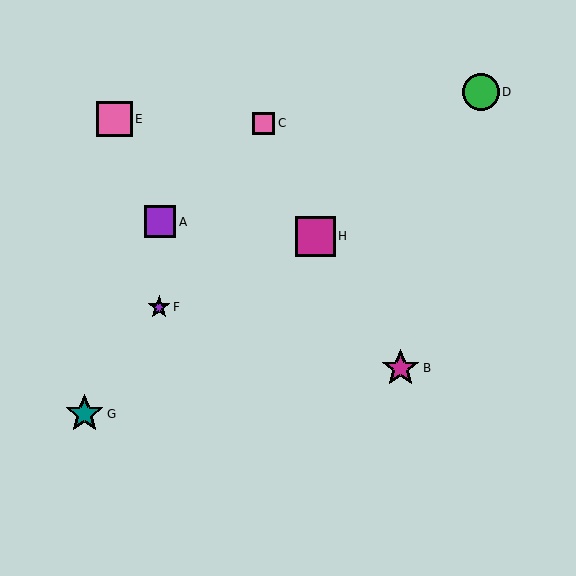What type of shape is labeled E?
Shape E is a pink square.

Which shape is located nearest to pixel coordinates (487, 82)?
The green circle (labeled D) at (481, 92) is nearest to that location.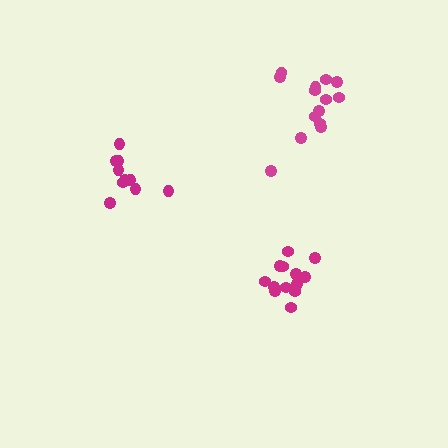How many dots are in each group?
Group 1: 14 dots, Group 2: 13 dots, Group 3: 10 dots (37 total).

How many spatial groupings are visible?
There are 3 spatial groupings.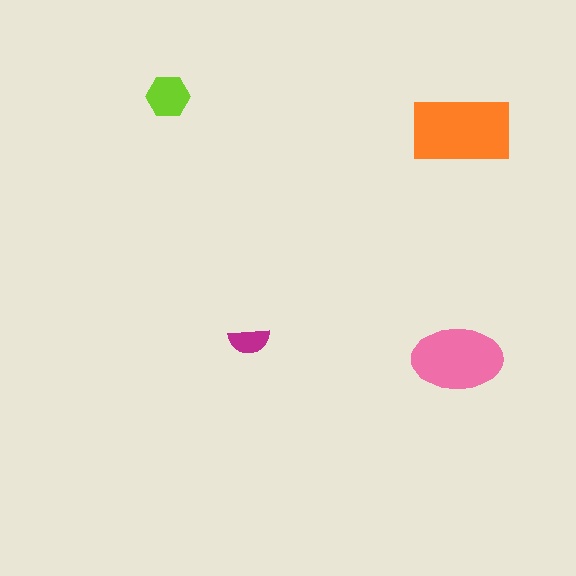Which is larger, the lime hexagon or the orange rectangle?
The orange rectangle.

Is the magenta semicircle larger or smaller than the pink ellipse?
Smaller.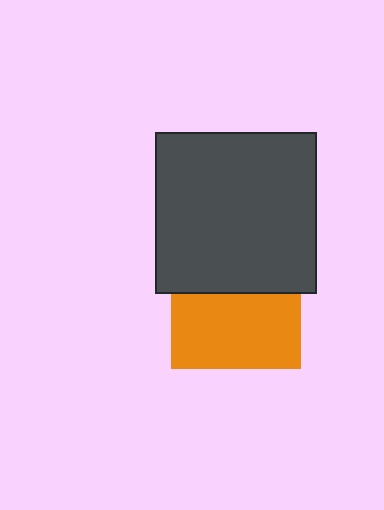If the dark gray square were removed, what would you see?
You would see the complete orange square.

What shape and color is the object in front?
The object in front is a dark gray square.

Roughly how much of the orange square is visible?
About half of it is visible (roughly 58%).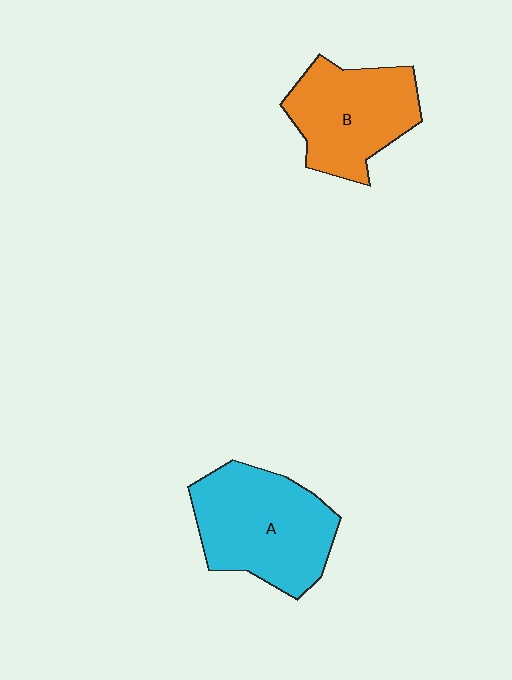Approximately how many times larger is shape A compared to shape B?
Approximately 1.2 times.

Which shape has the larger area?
Shape A (cyan).